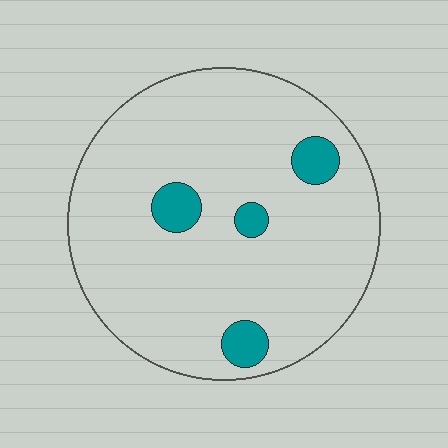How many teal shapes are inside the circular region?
4.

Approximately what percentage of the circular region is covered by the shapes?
Approximately 10%.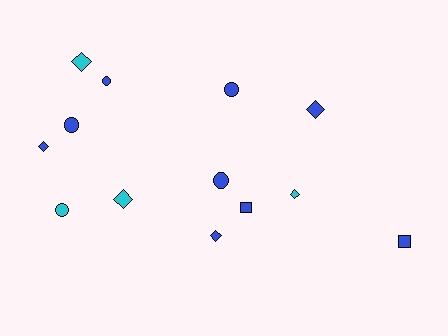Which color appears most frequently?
Blue, with 9 objects.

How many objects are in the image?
There are 13 objects.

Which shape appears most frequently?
Diamond, with 6 objects.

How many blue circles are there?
There are 4 blue circles.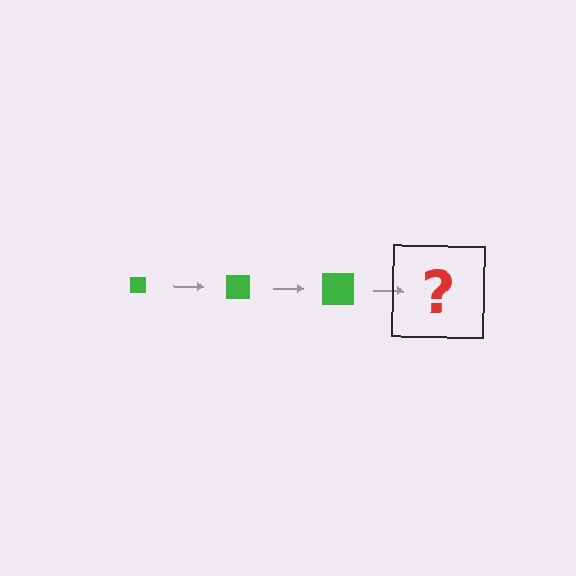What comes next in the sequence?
The next element should be a green square, larger than the previous one.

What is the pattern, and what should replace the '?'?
The pattern is that the square gets progressively larger each step. The '?' should be a green square, larger than the previous one.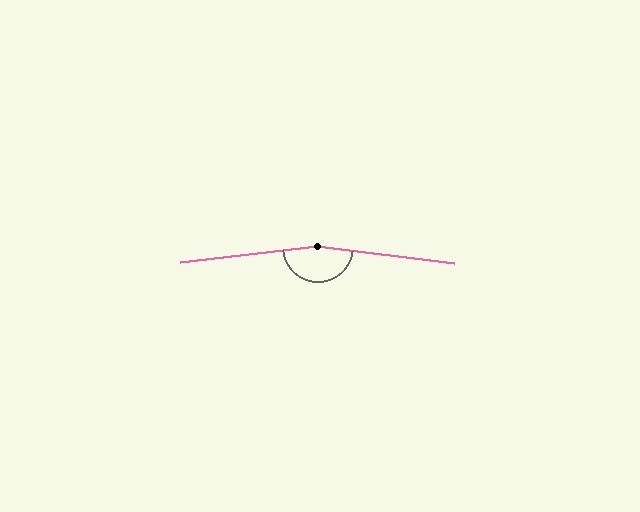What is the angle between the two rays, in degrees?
Approximately 166 degrees.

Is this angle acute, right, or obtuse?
It is obtuse.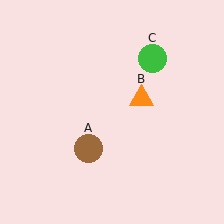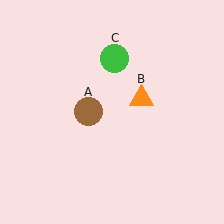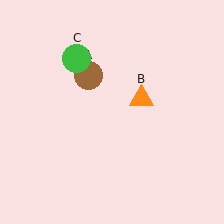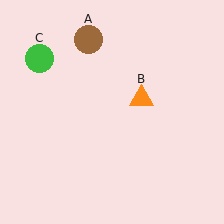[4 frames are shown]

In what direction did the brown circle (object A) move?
The brown circle (object A) moved up.